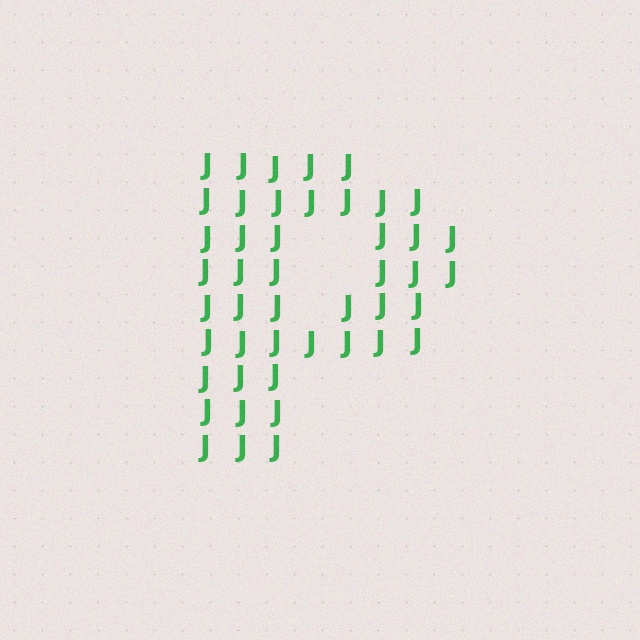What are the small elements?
The small elements are letter J's.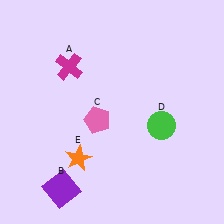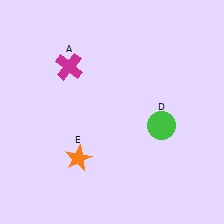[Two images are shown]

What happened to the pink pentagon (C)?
The pink pentagon (C) was removed in Image 2. It was in the bottom-left area of Image 1.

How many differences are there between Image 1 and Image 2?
There are 2 differences between the two images.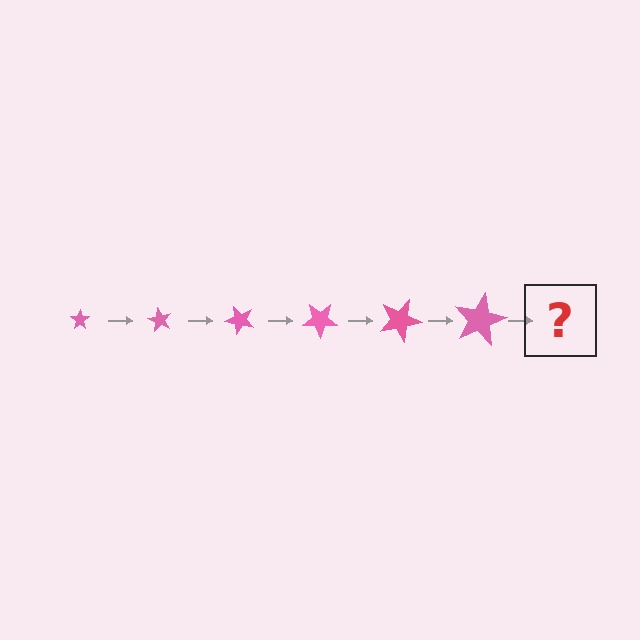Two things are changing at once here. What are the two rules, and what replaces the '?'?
The two rules are that the star grows larger each step and it rotates 60 degrees each step. The '?' should be a star, larger than the previous one and rotated 360 degrees from the start.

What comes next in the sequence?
The next element should be a star, larger than the previous one and rotated 360 degrees from the start.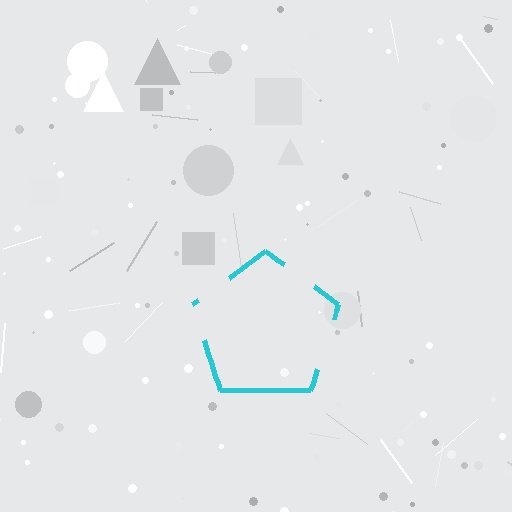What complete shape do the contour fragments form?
The contour fragments form a pentagon.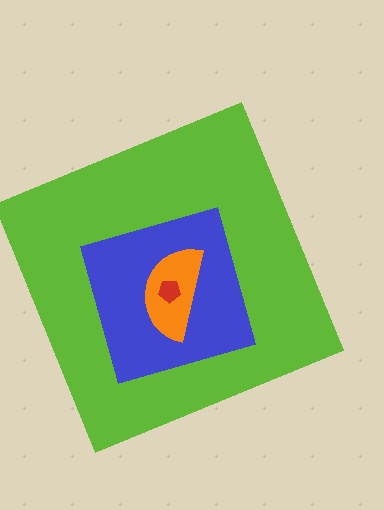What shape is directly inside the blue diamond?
The orange semicircle.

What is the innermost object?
The red pentagon.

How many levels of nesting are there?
4.